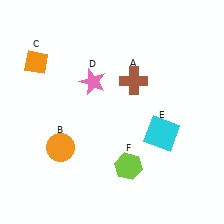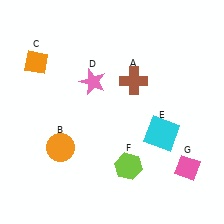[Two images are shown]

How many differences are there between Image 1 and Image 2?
There is 1 difference between the two images.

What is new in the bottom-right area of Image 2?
A pink diamond (G) was added in the bottom-right area of Image 2.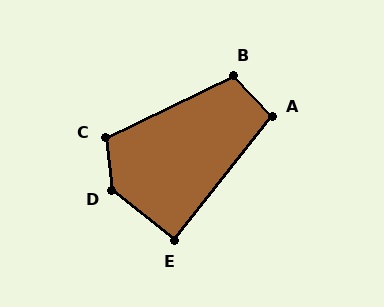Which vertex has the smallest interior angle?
E, at approximately 90 degrees.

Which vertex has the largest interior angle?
D, at approximately 136 degrees.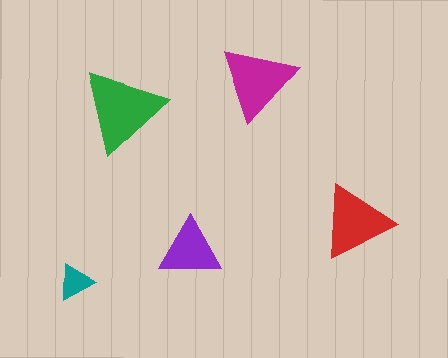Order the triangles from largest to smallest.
the green one, the magenta one, the red one, the purple one, the teal one.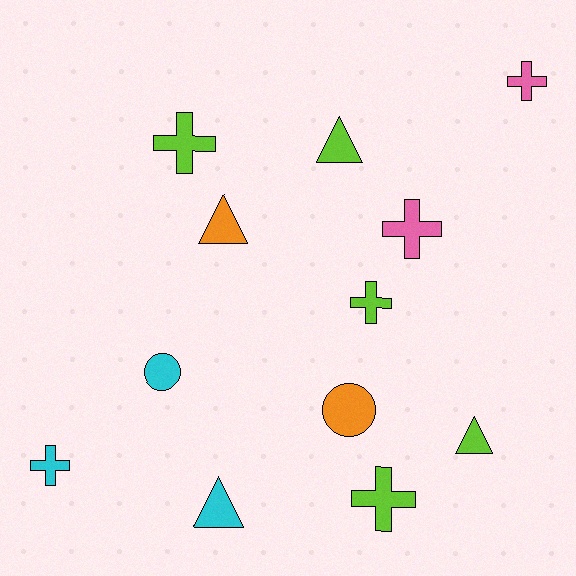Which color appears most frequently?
Lime, with 5 objects.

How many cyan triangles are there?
There is 1 cyan triangle.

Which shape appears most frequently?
Cross, with 6 objects.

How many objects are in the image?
There are 12 objects.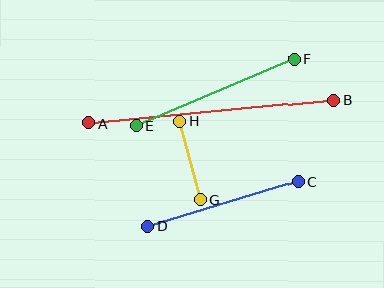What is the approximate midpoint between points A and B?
The midpoint is at approximately (211, 112) pixels.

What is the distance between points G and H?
The distance is approximately 81 pixels.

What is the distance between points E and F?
The distance is approximately 172 pixels.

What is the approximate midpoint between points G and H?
The midpoint is at approximately (190, 161) pixels.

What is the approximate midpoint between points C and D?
The midpoint is at approximately (223, 203) pixels.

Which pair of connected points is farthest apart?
Points A and B are farthest apart.